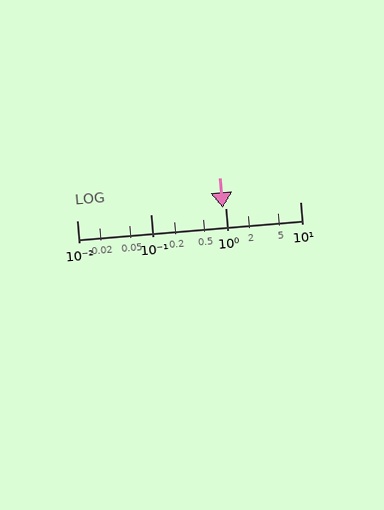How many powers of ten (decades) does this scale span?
The scale spans 3 decades, from 0.01 to 10.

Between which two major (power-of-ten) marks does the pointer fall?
The pointer is between 0.1 and 1.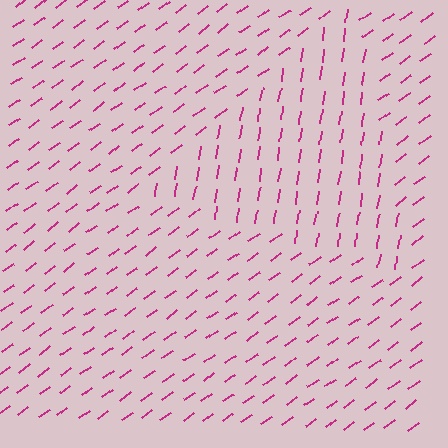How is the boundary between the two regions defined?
The boundary is defined purely by a change in line orientation (approximately 45 degrees difference). All lines are the same color and thickness.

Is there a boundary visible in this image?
Yes, there is a texture boundary formed by a change in line orientation.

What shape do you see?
I see a triangle.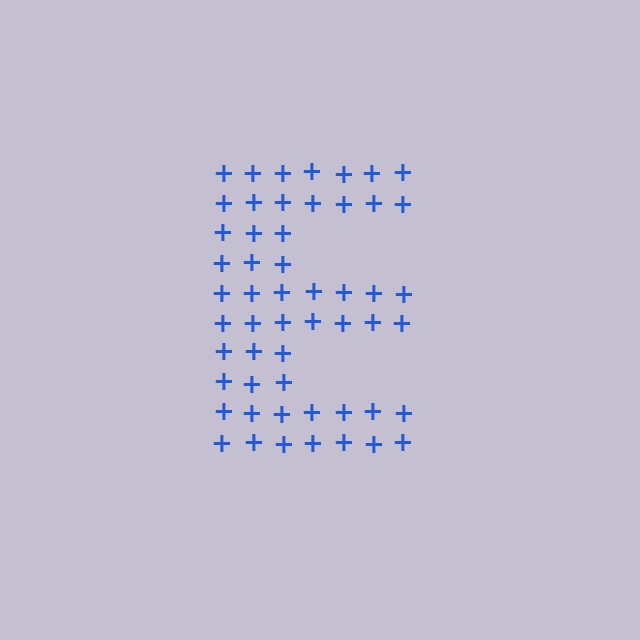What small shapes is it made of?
It is made of small plus signs.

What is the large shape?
The large shape is the letter E.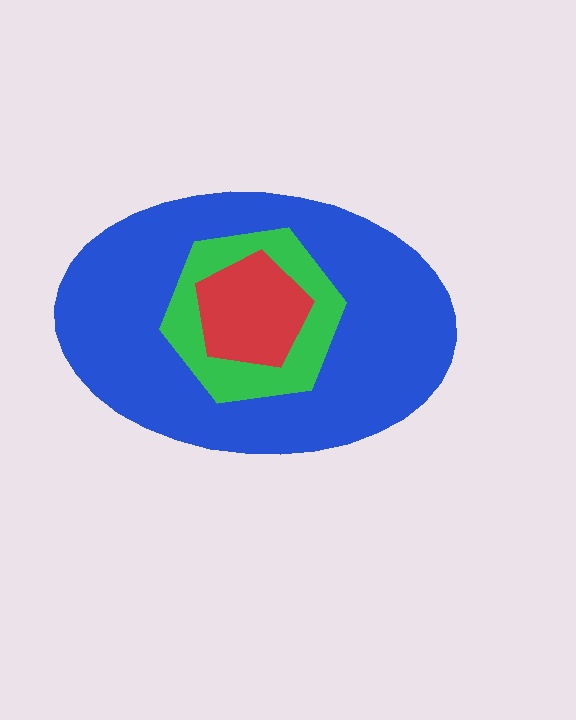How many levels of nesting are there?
3.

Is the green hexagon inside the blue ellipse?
Yes.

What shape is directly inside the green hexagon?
The red pentagon.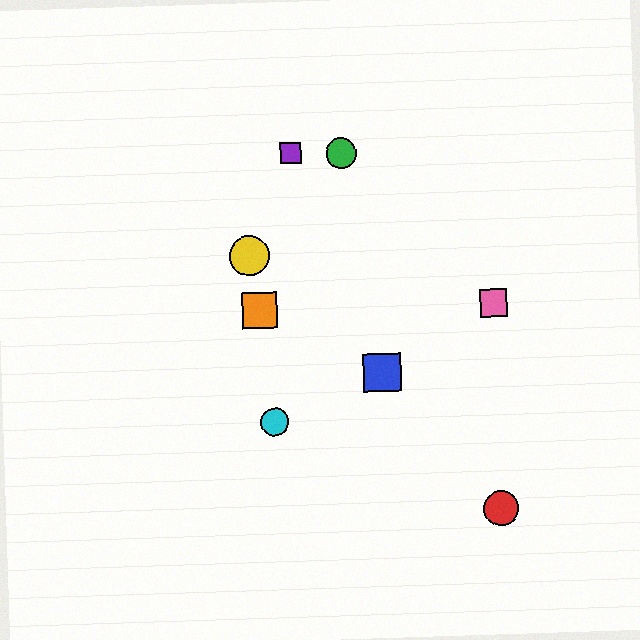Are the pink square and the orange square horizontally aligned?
Yes, both are at y≈303.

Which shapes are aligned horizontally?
The orange square, the pink square are aligned horizontally.